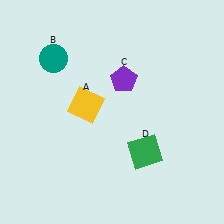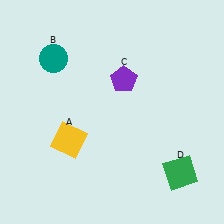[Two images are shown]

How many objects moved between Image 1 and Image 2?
2 objects moved between the two images.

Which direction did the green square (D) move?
The green square (D) moved right.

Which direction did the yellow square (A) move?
The yellow square (A) moved down.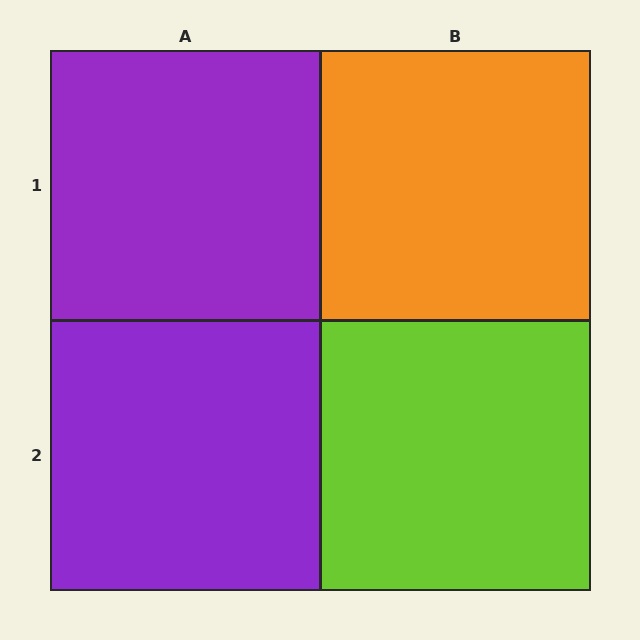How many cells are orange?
1 cell is orange.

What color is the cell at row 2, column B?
Lime.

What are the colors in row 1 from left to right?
Purple, orange.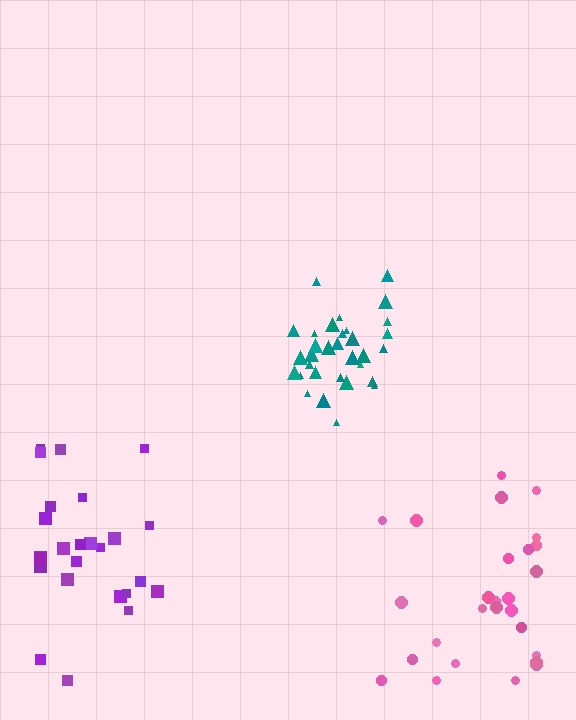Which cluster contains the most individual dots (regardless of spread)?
Teal (35).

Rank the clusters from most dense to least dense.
teal, pink, purple.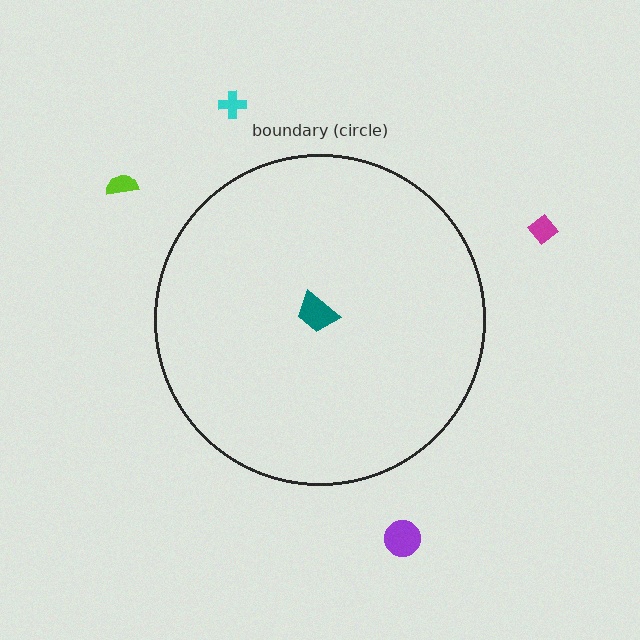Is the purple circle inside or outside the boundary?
Outside.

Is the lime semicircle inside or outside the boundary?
Outside.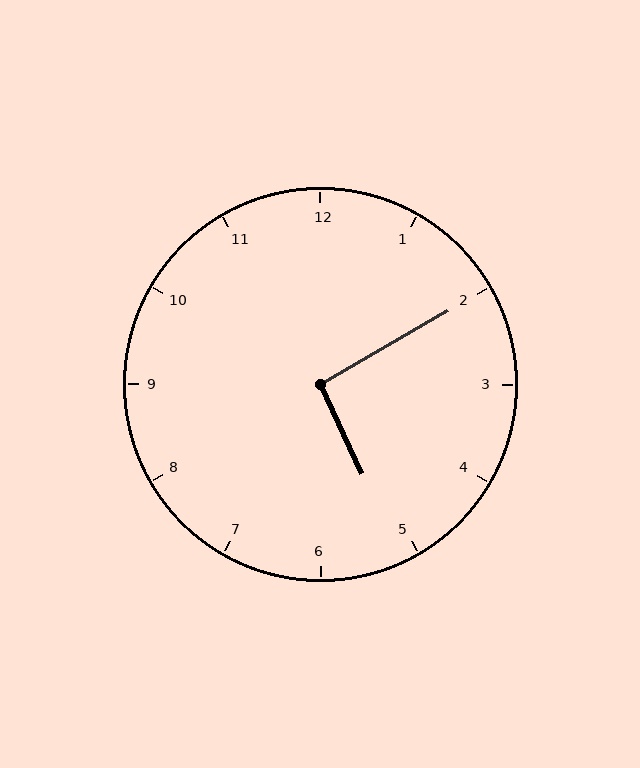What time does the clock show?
5:10.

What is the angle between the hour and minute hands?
Approximately 95 degrees.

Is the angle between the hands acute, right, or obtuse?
It is right.